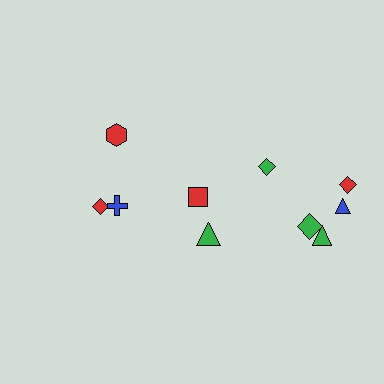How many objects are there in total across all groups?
There are 10 objects.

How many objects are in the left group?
There are 3 objects.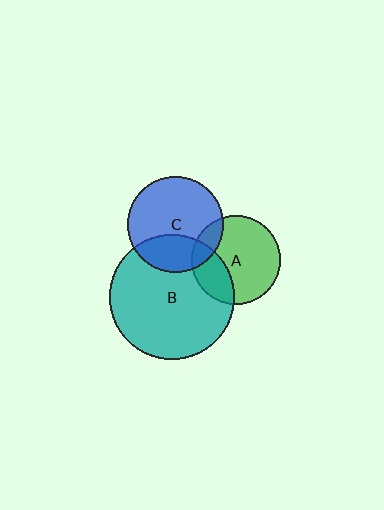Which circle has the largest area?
Circle B (teal).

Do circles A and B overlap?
Yes.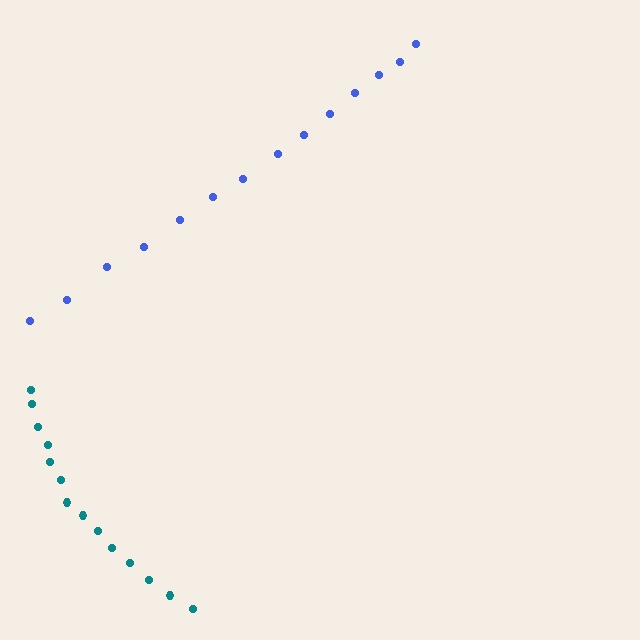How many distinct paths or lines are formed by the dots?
There are 2 distinct paths.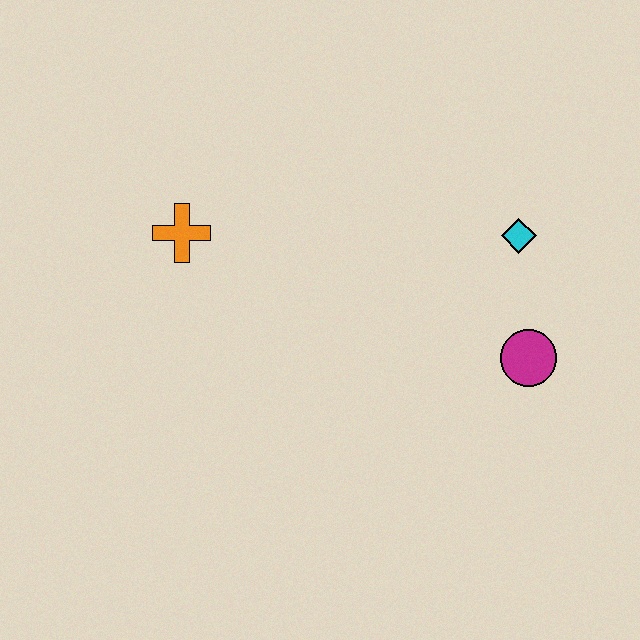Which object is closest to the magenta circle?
The cyan diamond is closest to the magenta circle.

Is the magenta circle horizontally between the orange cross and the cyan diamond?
No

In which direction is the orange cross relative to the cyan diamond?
The orange cross is to the left of the cyan diamond.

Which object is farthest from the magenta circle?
The orange cross is farthest from the magenta circle.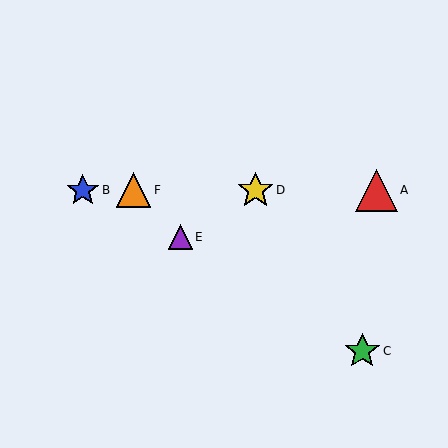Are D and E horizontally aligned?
No, D is at y≈190 and E is at y≈237.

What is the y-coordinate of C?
Object C is at y≈351.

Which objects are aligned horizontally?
Objects A, B, D, F are aligned horizontally.